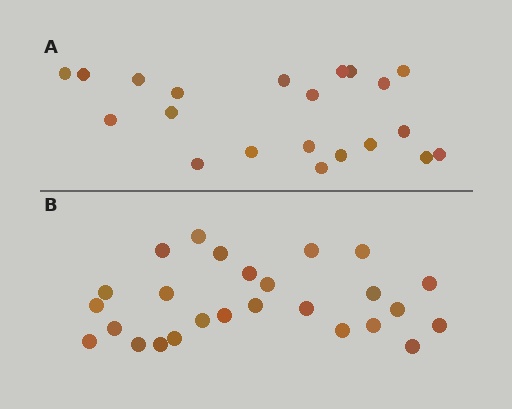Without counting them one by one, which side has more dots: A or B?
Region B (the bottom region) has more dots.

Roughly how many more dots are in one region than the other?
Region B has about 5 more dots than region A.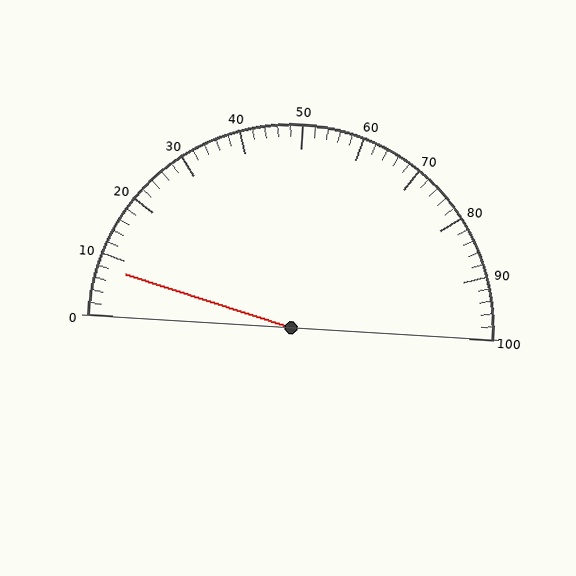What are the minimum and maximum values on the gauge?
The gauge ranges from 0 to 100.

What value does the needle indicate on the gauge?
The needle indicates approximately 8.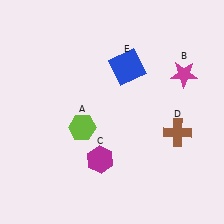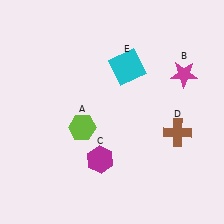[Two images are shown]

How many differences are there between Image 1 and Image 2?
There is 1 difference between the two images.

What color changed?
The square (E) changed from blue in Image 1 to cyan in Image 2.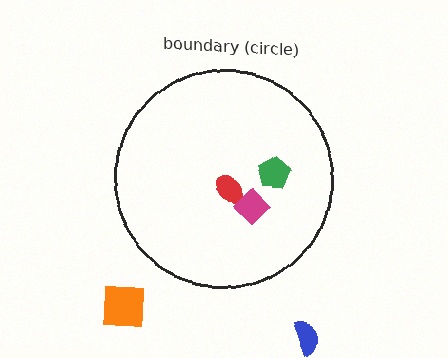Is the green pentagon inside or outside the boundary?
Inside.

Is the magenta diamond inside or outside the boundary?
Inside.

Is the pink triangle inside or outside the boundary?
Outside.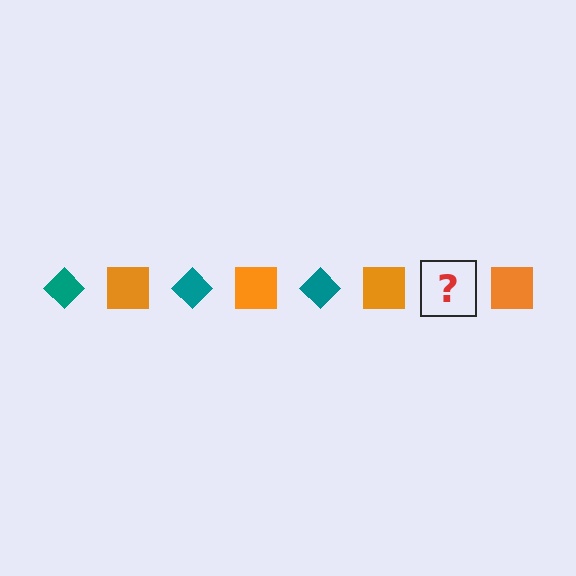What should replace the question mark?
The question mark should be replaced with a teal diamond.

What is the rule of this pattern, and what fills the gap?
The rule is that the pattern alternates between teal diamond and orange square. The gap should be filled with a teal diamond.